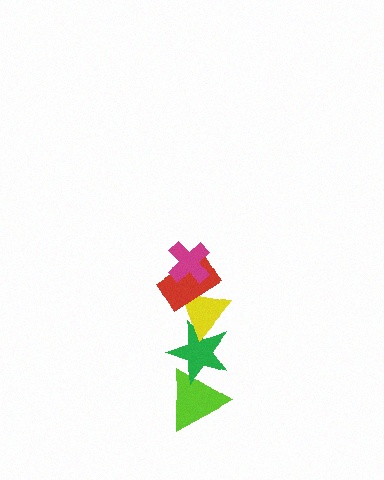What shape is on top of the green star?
The yellow triangle is on top of the green star.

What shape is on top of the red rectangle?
The magenta cross is on top of the red rectangle.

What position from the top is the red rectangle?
The red rectangle is 2nd from the top.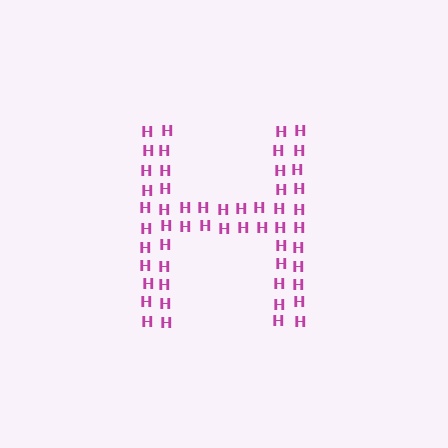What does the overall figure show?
The overall figure shows the letter H.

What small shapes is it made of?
It is made of small letter H's.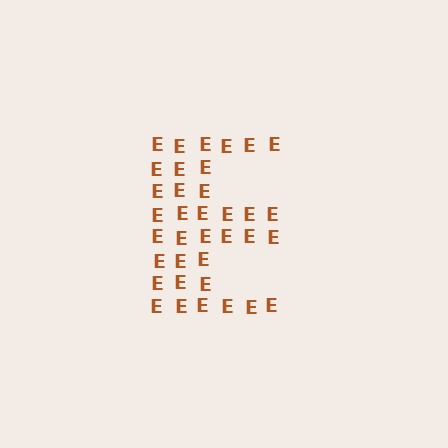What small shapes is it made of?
It is made of small letter E's.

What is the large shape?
The large shape is the letter E.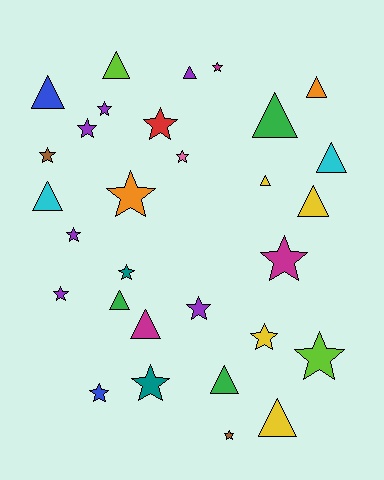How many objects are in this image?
There are 30 objects.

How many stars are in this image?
There are 17 stars.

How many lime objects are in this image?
There are 2 lime objects.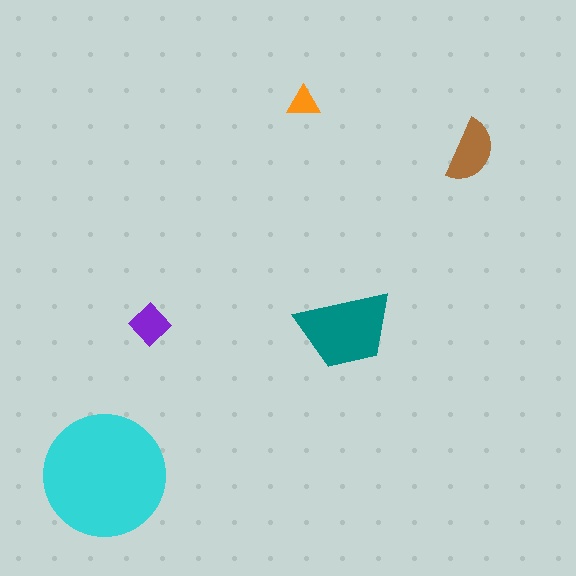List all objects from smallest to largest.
The orange triangle, the purple diamond, the brown semicircle, the teal trapezoid, the cyan circle.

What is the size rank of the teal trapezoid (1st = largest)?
2nd.